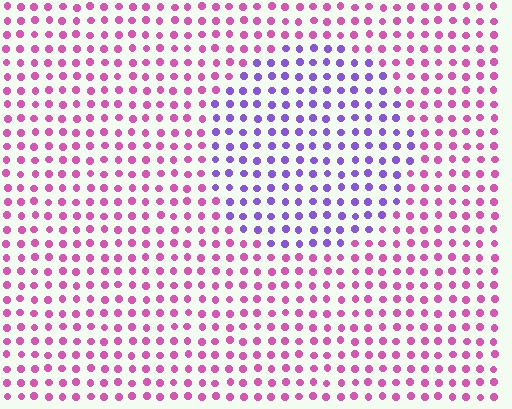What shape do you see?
I see a circle.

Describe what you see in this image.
The image is filled with small pink elements in a uniform arrangement. A circle-shaped region is visible where the elements are tinted to a slightly different hue, forming a subtle color boundary.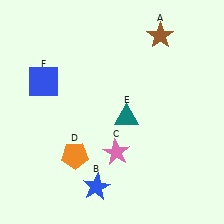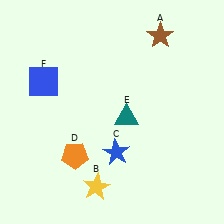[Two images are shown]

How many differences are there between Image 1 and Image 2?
There are 2 differences between the two images.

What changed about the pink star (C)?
In Image 1, C is pink. In Image 2, it changed to blue.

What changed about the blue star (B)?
In Image 1, B is blue. In Image 2, it changed to yellow.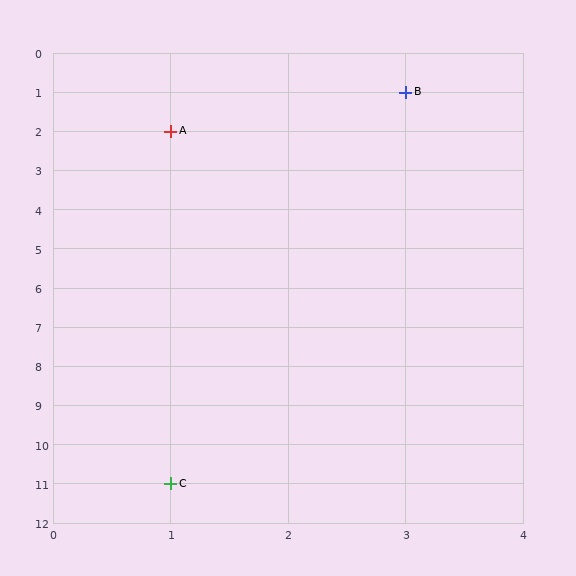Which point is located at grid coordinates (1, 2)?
Point A is at (1, 2).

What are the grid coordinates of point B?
Point B is at grid coordinates (3, 1).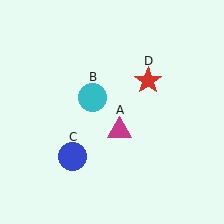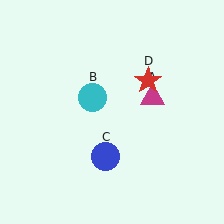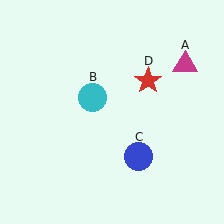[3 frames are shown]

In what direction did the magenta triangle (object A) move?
The magenta triangle (object A) moved up and to the right.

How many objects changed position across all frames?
2 objects changed position: magenta triangle (object A), blue circle (object C).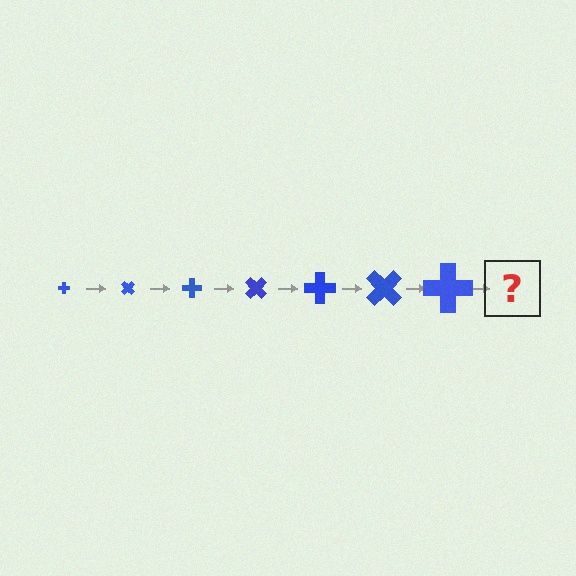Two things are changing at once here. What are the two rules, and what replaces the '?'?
The two rules are that the cross grows larger each step and it rotates 45 degrees each step. The '?' should be a cross, larger than the previous one and rotated 315 degrees from the start.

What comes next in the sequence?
The next element should be a cross, larger than the previous one and rotated 315 degrees from the start.